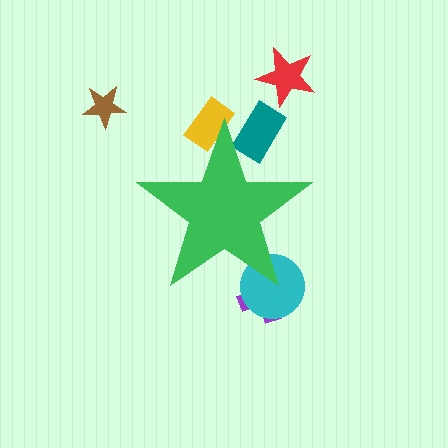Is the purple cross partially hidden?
Yes, the purple cross is partially hidden behind the green star.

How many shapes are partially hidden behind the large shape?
4 shapes are partially hidden.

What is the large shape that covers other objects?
A green star.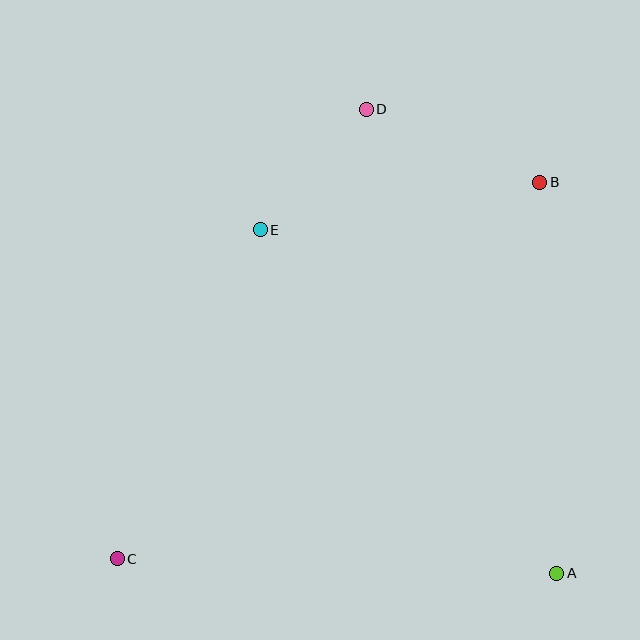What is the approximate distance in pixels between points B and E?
The distance between B and E is approximately 284 pixels.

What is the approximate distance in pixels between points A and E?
The distance between A and E is approximately 454 pixels.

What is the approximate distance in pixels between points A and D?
The distance between A and D is approximately 501 pixels.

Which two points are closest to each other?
Points D and E are closest to each other.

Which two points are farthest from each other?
Points B and C are farthest from each other.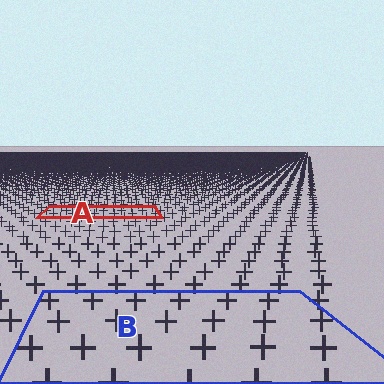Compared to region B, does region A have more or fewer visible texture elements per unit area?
Region A has more texture elements per unit area — they are packed more densely because it is farther away.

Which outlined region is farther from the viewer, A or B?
Region A is farther from the viewer — the texture elements inside it appear smaller and more densely packed.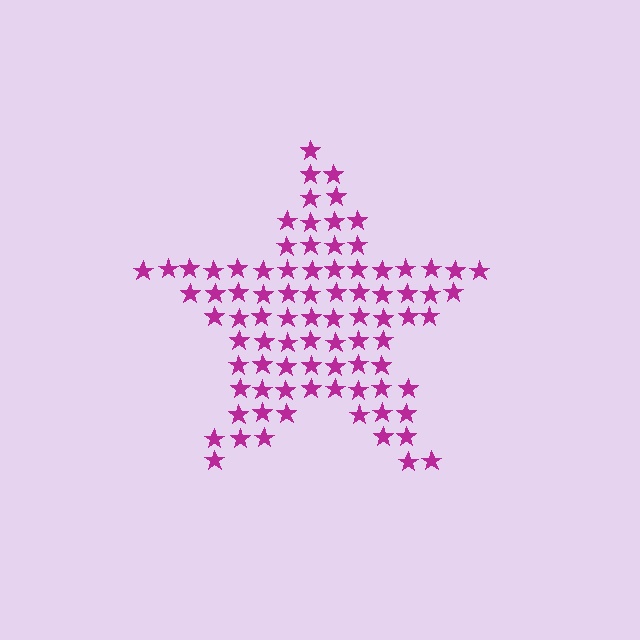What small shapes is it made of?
It is made of small stars.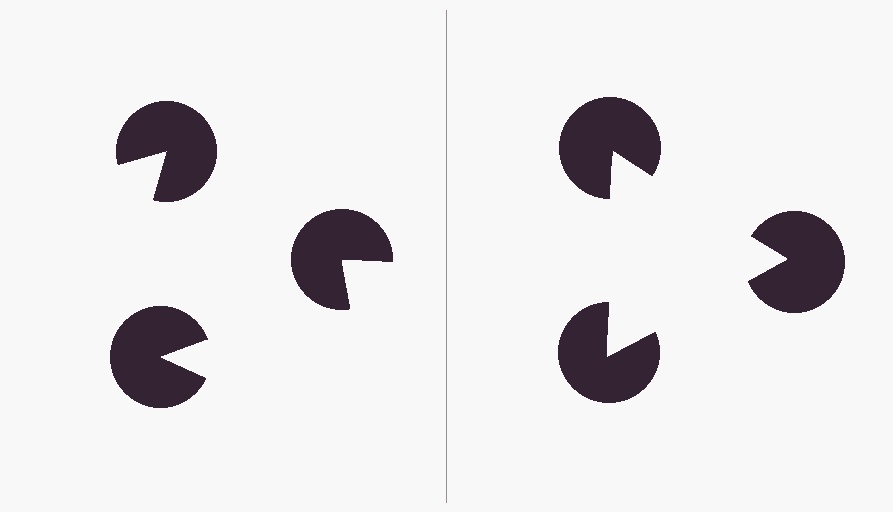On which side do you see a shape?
An illusory triangle appears on the right side. On the left side the wedge cuts are rotated, so no coherent shape forms.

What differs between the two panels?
The pac-man discs are positioned identically on both sides; only the wedge orientations differ. On the right they align to a triangle; on the left they are misaligned.